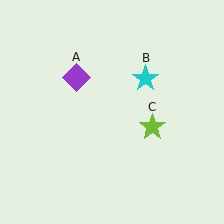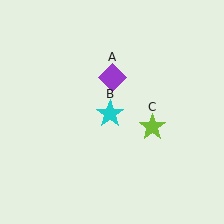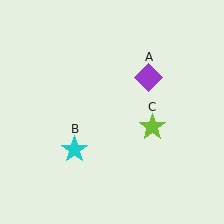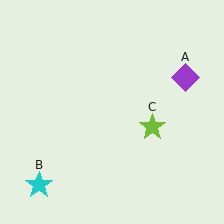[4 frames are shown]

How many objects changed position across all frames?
2 objects changed position: purple diamond (object A), cyan star (object B).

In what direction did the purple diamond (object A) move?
The purple diamond (object A) moved right.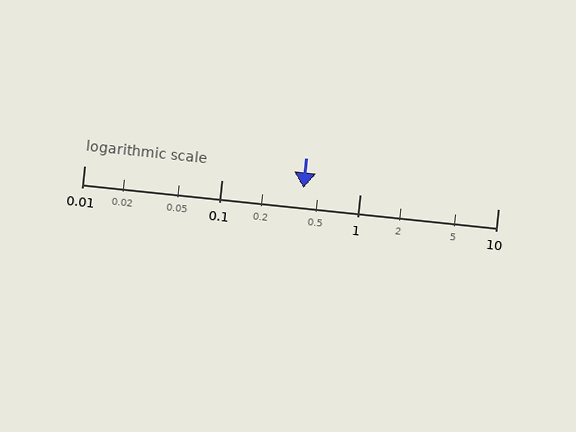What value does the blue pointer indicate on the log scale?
The pointer indicates approximately 0.39.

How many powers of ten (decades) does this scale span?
The scale spans 3 decades, from 0.01 to 10.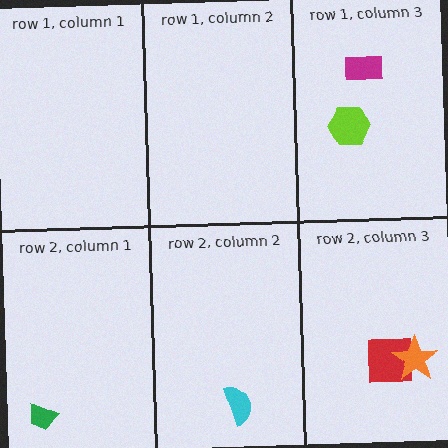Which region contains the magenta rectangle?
The row 1, column 3 region.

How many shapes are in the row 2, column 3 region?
2.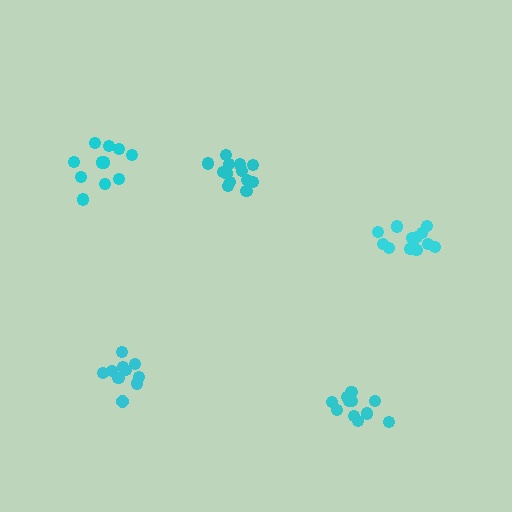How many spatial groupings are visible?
There are 5 spatial groupings.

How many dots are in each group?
Group 1: 13 dots, Group 2: 10 dots, Group 3: 11 dots, Group 4: 13 dots, Group 5: 11 dots (58 total).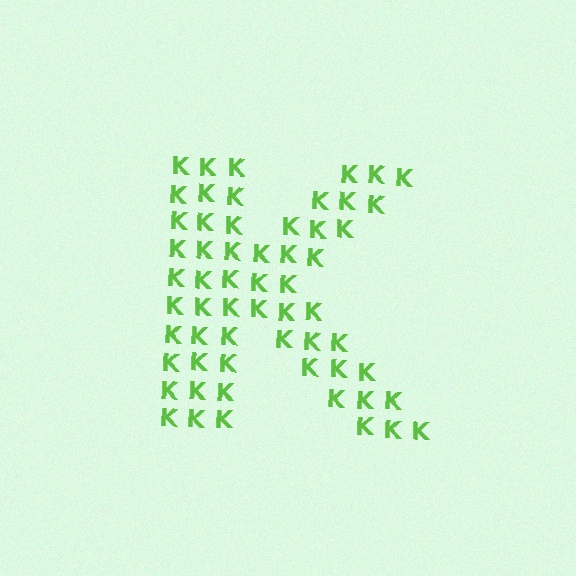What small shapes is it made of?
It is made of small letter K's.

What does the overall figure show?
The overall figure shows the letter K.